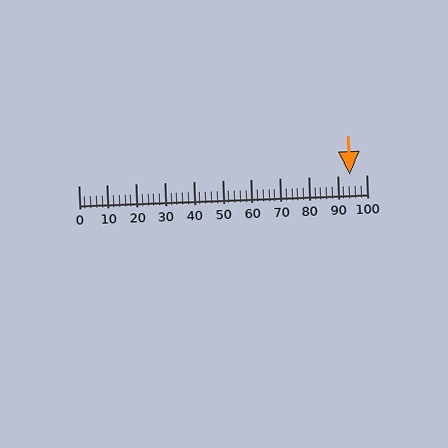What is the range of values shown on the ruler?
The ruler shows values from 0 to 100.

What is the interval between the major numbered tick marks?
The major tick marks are spaced 10 units apart.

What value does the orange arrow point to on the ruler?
The orange arrow points to approximately 94.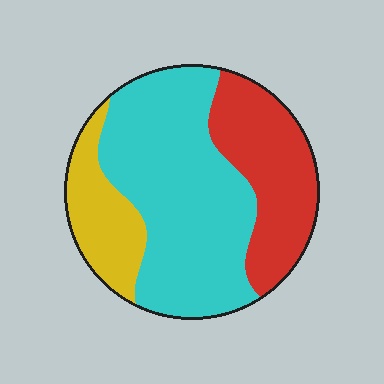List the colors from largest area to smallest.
From largest to smallest: cyan, red, yellow.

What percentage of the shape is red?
Red covers 28% of the shape.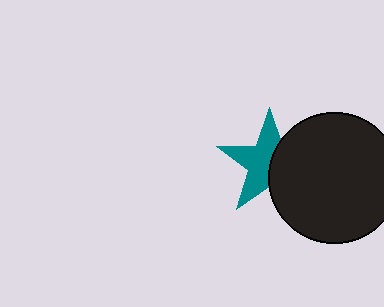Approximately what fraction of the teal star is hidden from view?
Roughly 44% of the teal star is hidden behind the black circle.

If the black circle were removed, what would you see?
You would see the complete teal star.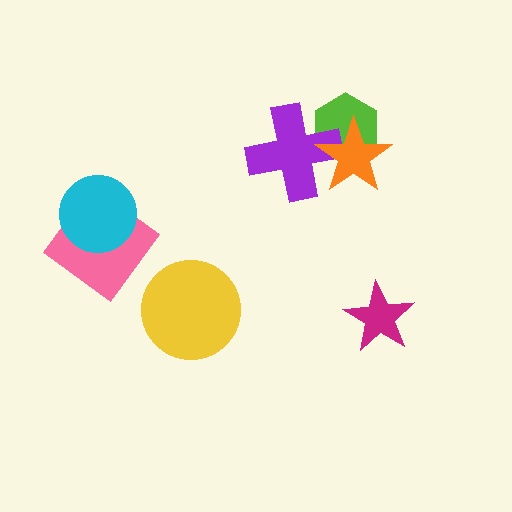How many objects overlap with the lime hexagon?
2 objects overlap with the lime hexagon.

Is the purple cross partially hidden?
Yes, it is partially covered by another shape.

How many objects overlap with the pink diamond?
1 object overlaps with the pink diamond.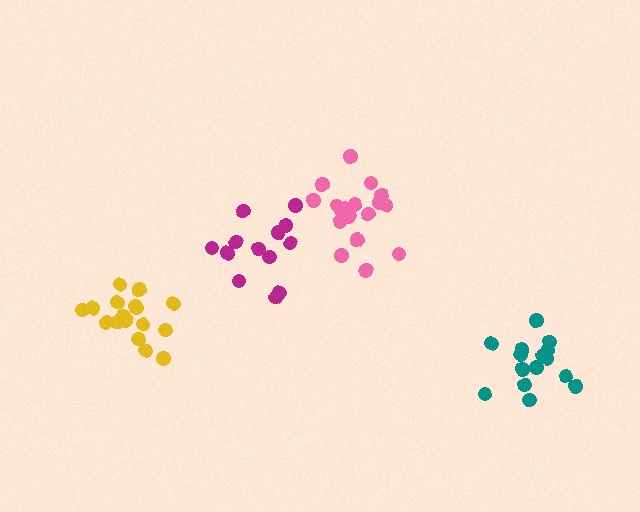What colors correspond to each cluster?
The clusters are colored: pink, teal, yellow, magenta.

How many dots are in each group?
Group 1: 18 dots, Group 2: 15 dots, Group 3: 17 dots, Group 4: 13 dots (63 total).